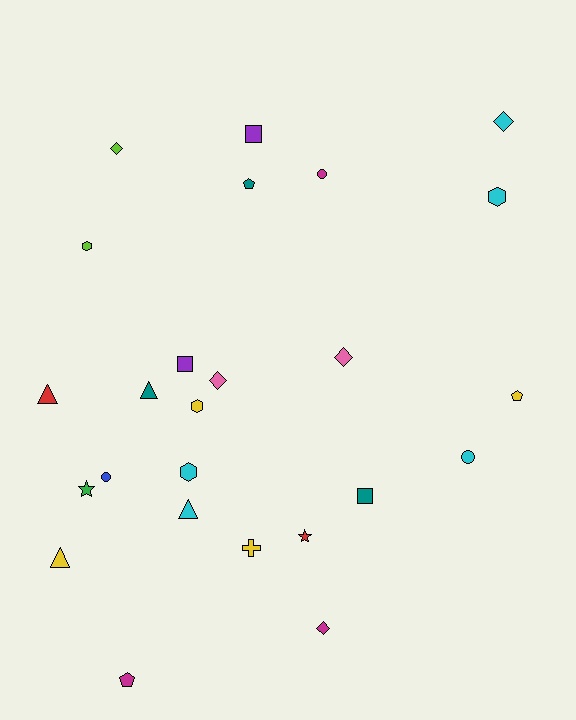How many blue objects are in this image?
There is 1 blue object.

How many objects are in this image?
There are 25 objects.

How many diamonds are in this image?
There are 5 diamonds.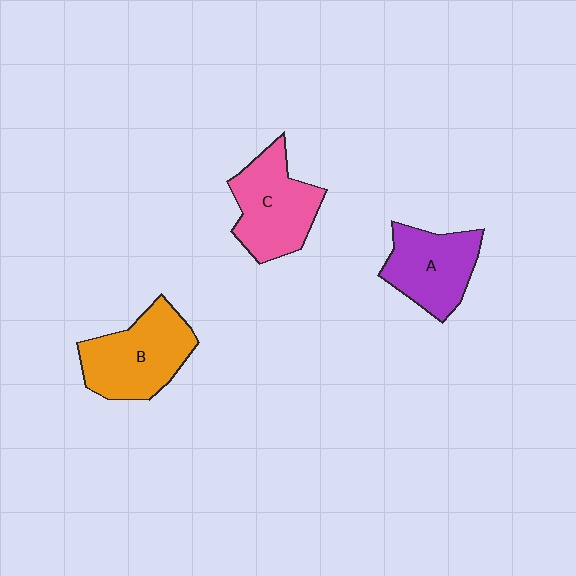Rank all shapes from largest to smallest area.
From largest to smallest: B (orange), C (pink), A (purple).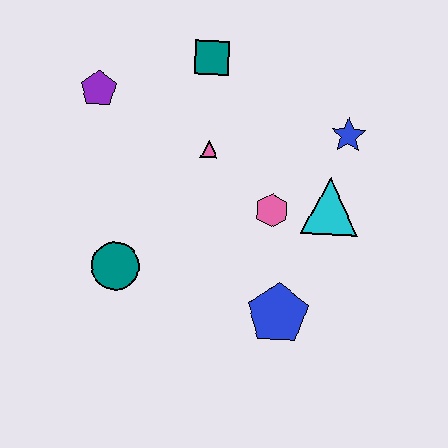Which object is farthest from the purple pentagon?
The blue pentagon is farthest from the purple pentagon.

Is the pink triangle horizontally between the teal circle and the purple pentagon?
No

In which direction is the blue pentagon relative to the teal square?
The blue pentagon is below the teal square.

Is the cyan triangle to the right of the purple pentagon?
Yes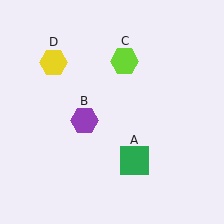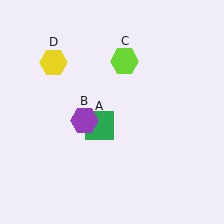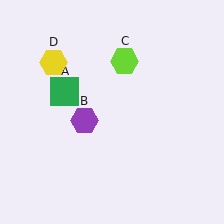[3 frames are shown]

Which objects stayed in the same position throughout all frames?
Purple hexagon (object B) and lime hexagon (object C) and yellow hexagon (object D) remained stationary.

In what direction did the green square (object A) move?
The green square (object A) moved up and to the left.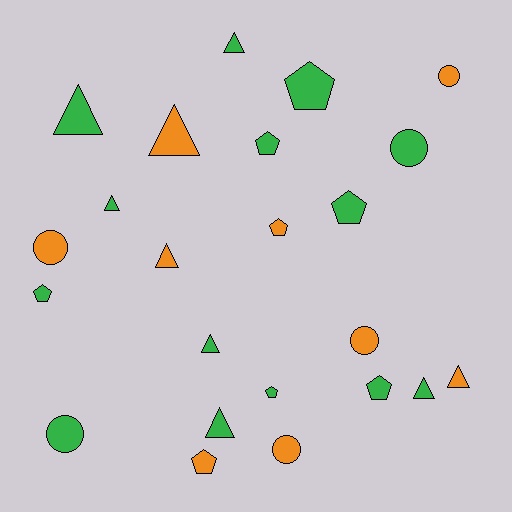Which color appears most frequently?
Green, with 14 objects.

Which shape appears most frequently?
Triangle, with 9 objects.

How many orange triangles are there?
There are 3 orange triangles.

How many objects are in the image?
There are 23 objects.